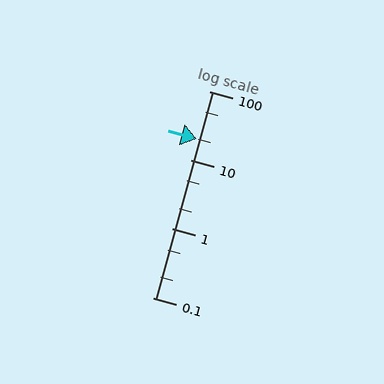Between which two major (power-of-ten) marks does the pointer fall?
The pointer is between 10 and 100.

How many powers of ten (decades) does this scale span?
The scale spans 3 decades, from 0.1 to 100.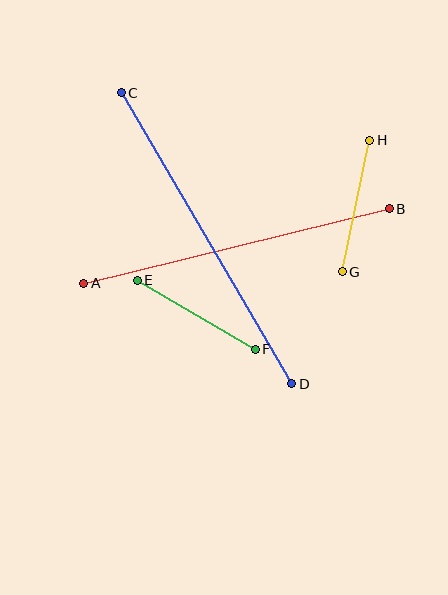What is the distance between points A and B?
The distance is approximately 315 pixels.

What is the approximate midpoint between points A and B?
The midpoint is at approximately (236, 246) pixels.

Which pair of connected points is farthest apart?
Points C and D are farthest apart.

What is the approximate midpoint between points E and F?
The midpoint is at approximately (196, 315) pixels.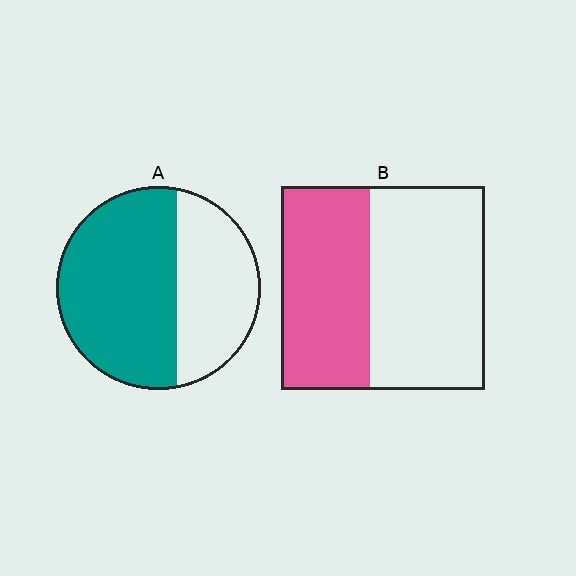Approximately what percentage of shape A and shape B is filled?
A is approximately 60% and B is approximately 45%.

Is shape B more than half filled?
No.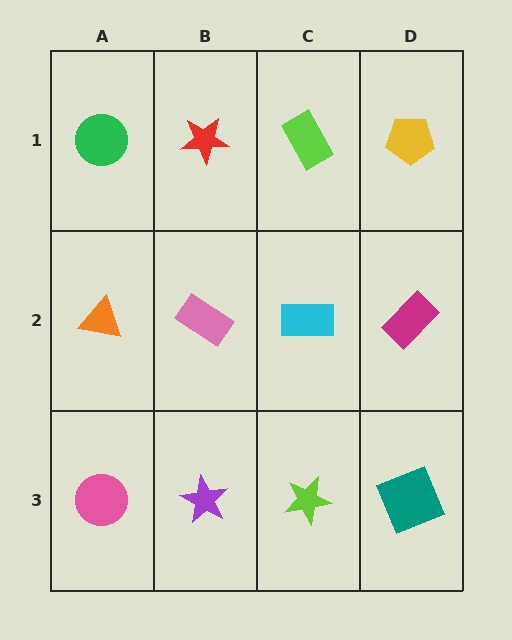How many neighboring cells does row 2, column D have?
3.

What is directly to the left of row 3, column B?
A pink circle.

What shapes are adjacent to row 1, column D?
A magenta rectangle (row 2, column D), a lime rectangle (row 1, column C).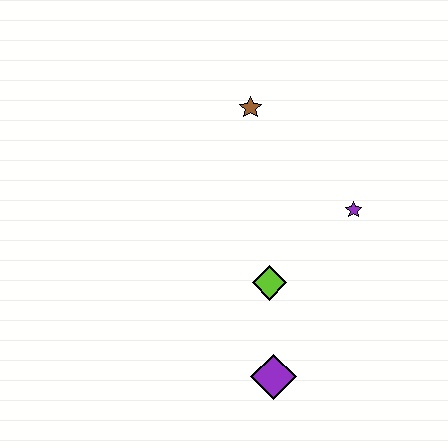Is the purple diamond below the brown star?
Yes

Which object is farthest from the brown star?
The purple diamond is farthest from the brown star.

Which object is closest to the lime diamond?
The purple diamond is closest to the lime diamond.